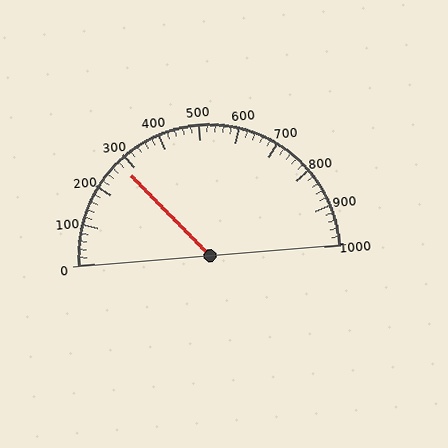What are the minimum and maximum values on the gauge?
The gauge ranges from 0 to 1000.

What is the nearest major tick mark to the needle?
The nearest major tick mark is 300.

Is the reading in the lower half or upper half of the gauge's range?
The reading is in the lower half of the range (0 to 1000).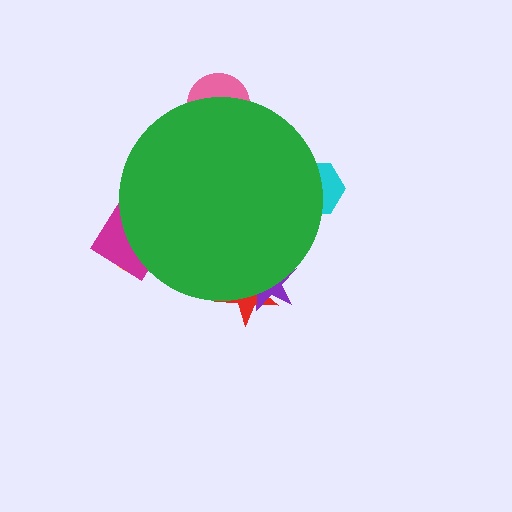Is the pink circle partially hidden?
Yes, the pink circle is partially hidden behind the green circle.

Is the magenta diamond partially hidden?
Yes, the magenta diamond is partially hidden behind the green circle.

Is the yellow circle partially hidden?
Yes, the yellow circle is partially hidden behind the green circle.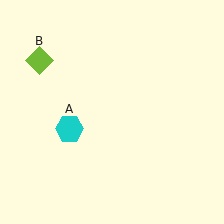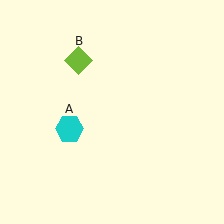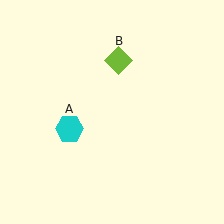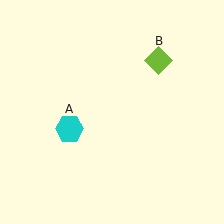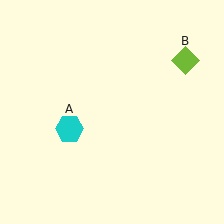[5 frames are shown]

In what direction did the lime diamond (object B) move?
The lime diamond (object B) moved right.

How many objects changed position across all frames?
1 object changed position: lime diamond (object B).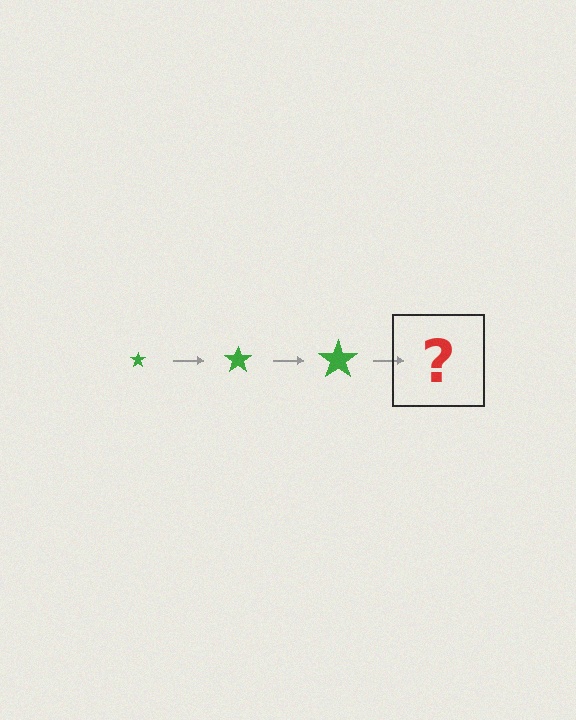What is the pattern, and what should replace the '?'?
The pattern is that the star gets progressively larger each step. The '?' should be a green star, larger than the previous one.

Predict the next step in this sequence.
The next step is a green star, larger than the previous one.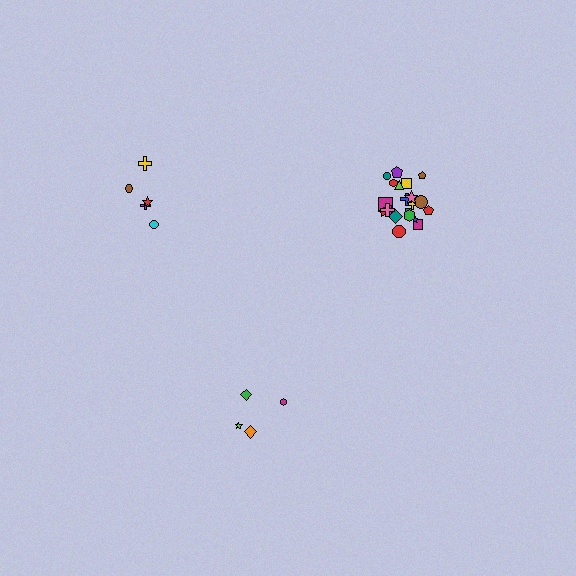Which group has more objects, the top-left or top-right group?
The top-right group.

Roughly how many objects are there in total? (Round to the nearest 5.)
Roughly 30 objects in total.